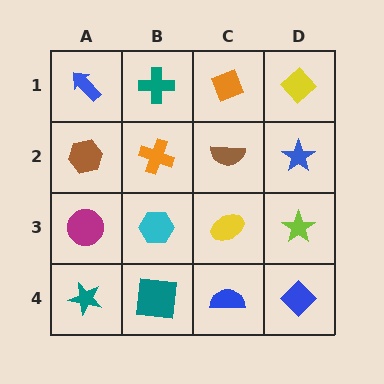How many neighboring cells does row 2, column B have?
4.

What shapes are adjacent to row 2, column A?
A blue arrow (row 1, column A), a magenta circle (row 3, column A), an orange cross (row 2, column B).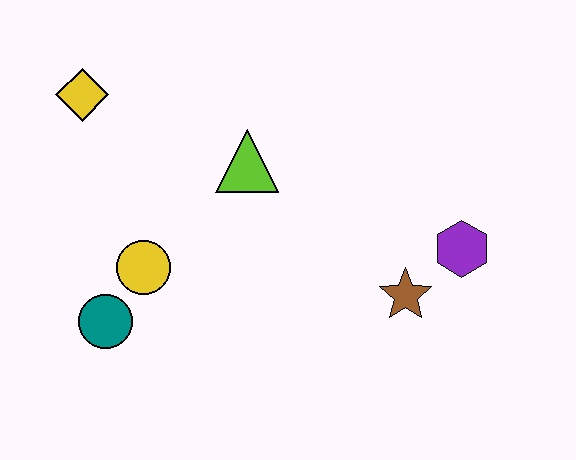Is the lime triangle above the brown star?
Yes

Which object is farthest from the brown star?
The yellow diamond is farthest from the brown star.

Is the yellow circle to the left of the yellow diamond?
No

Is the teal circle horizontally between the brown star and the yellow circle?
No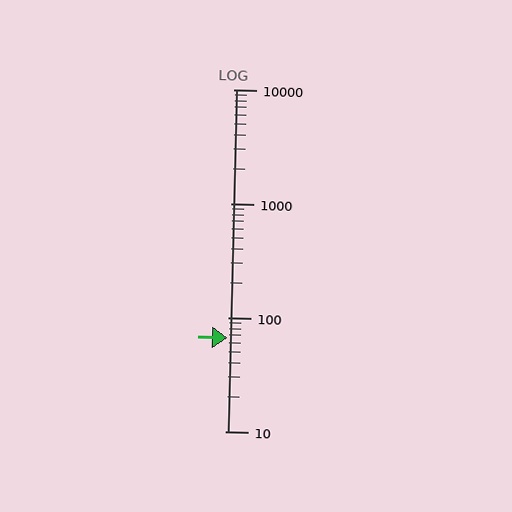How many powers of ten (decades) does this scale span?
The scale spans 3 decades, from 10 to 10000.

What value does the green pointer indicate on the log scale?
The pointer indicates approximately 66.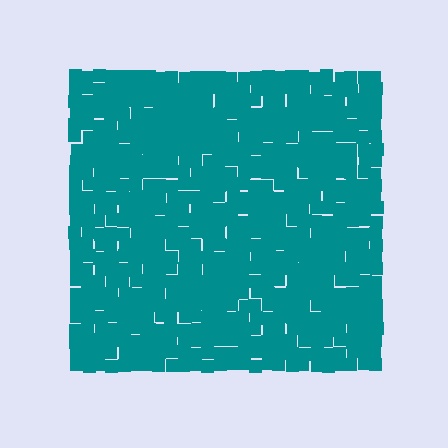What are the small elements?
The small elements are squares.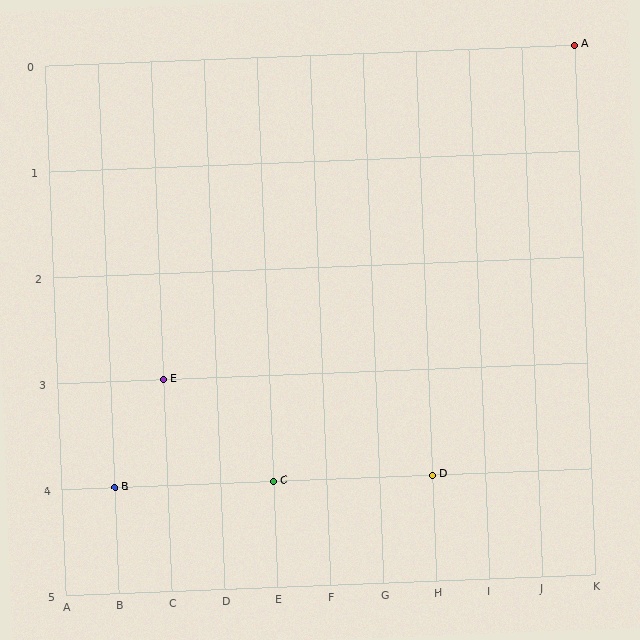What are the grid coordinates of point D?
Point D is at grid coordinates (H, 4).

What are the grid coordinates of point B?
Point B is at grid coordinates (B, 4).